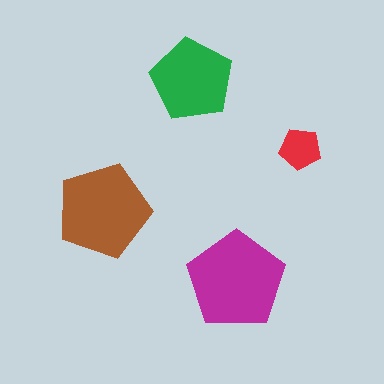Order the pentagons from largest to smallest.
the magenta one, the brown one, the green one, the red one.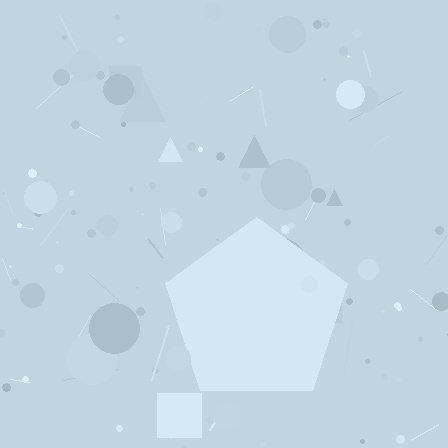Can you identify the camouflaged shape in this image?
The camouflaged shape is a pentagon.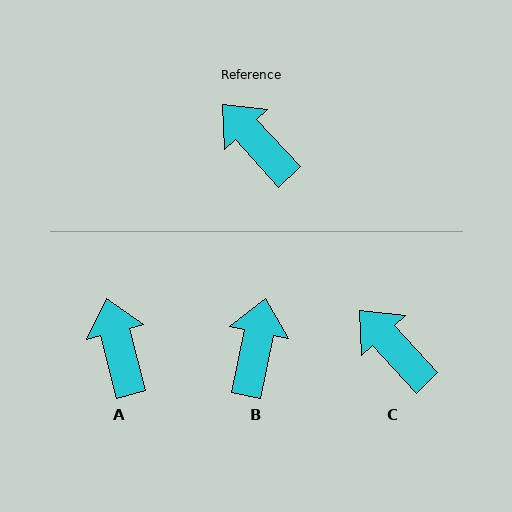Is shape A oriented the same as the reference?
No, it is off by about 28 degrees.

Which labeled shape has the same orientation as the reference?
C.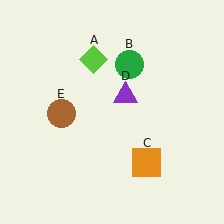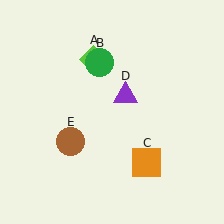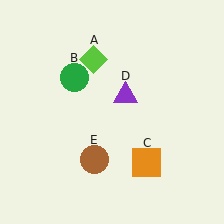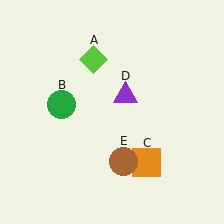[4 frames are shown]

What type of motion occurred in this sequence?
The green circle (object B), brown circle (object E) rotated counterclockwise around the center of the scene.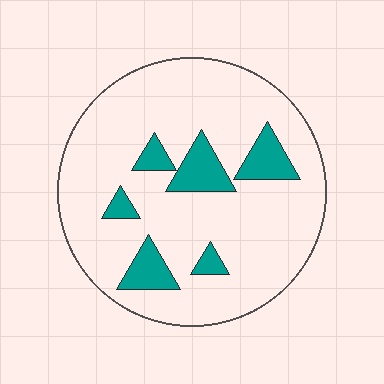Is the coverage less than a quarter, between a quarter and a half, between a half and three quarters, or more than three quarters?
Less than a quarter.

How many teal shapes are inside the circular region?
6.